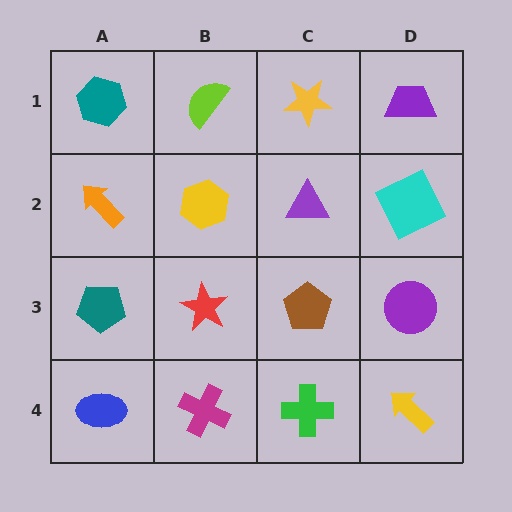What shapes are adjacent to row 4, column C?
A brown pentagon (row 3, column C), a magenta cross (row 4, column B), a yellow arrow (row 4, column D).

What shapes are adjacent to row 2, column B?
A lime semicircle (row 1, column B), a red star (row 3, column B), an orange arrow (row 2, column A), a purple triangle (row 2, column C).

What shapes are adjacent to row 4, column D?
A purple circle (row 3, column D), a green cross (row 4, column C).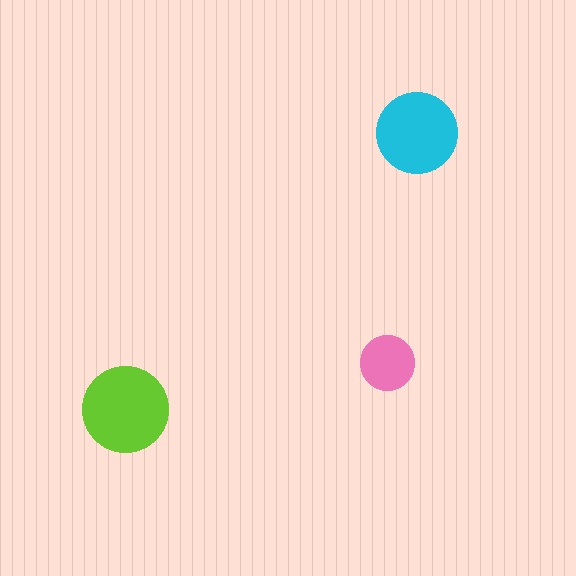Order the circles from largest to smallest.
the lime one, the cyan one, the pink one.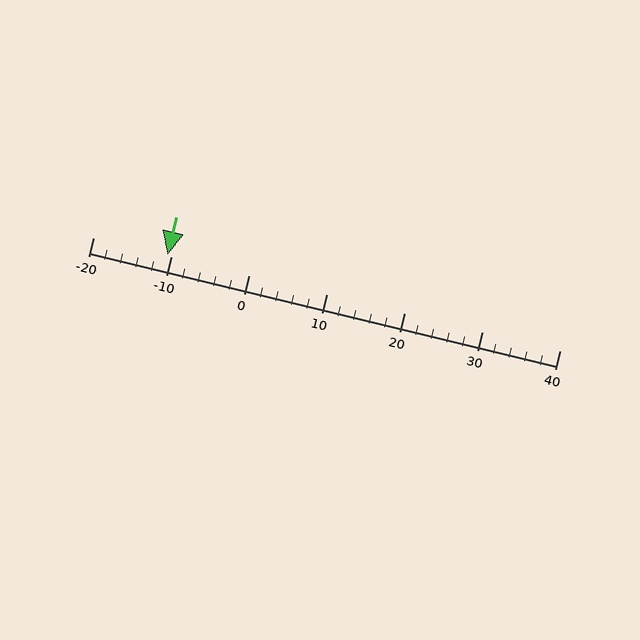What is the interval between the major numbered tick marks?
The major tick marks are spaced 10 units apart.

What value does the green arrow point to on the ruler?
The green arrow points to approximately -10.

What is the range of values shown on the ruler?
The ruler shows values from -20 to 40.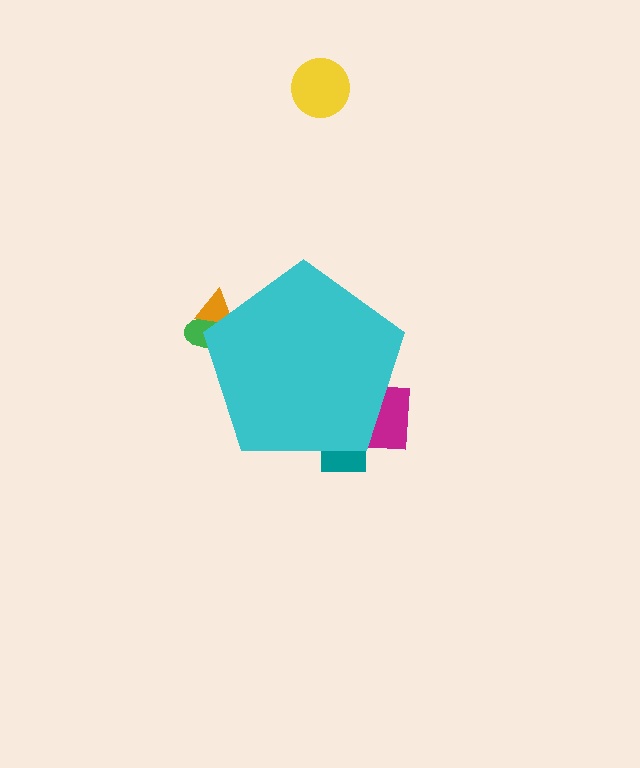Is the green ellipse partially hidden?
Yes, the green ellipse is partially hidden behind the cyan pentagon.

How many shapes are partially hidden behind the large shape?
4 shapes are partially hidden.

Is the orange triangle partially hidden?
Yes, the orange triangle is partially hidden behind the cyan pentagon.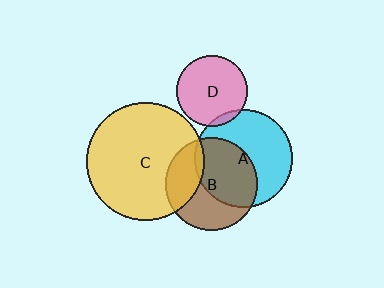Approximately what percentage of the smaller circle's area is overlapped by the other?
Approximately 5%.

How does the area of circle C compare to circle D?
Approximately 2.8 times.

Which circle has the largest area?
Circle C (yellow).